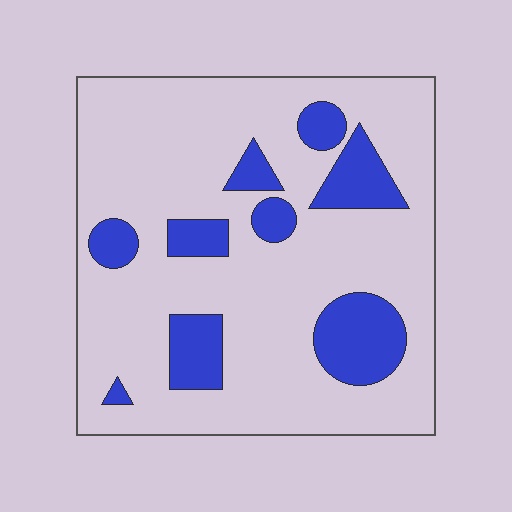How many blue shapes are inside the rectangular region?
9.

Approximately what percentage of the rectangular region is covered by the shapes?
Approximately 20%.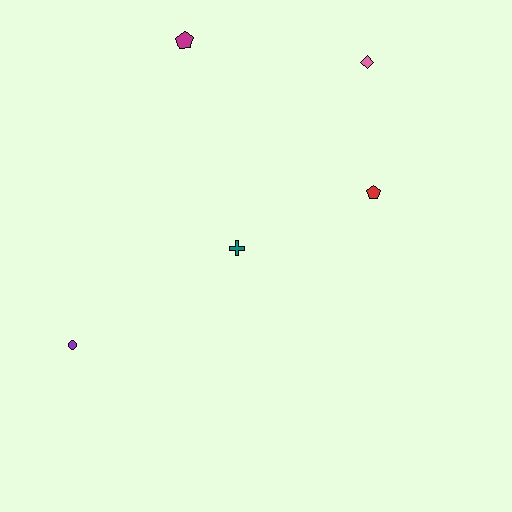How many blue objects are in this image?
There are no blue objects.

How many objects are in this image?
There are 5 objects.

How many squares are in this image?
There are no squares.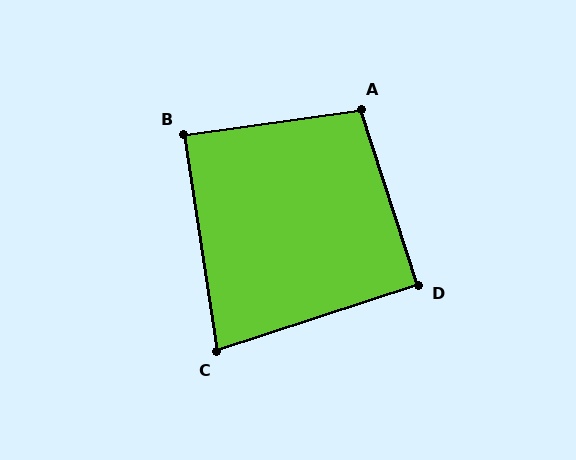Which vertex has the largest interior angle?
A, at approximately 100 degrees.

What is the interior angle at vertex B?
Approximately 90 degrees (approximately right).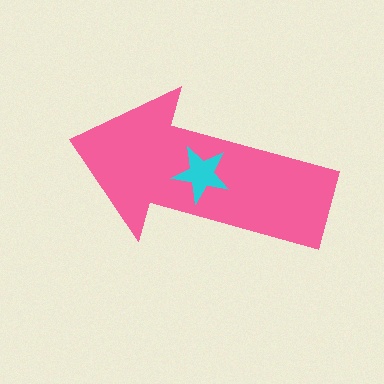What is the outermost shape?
The pink arrow.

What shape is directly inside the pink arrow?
The cyan star.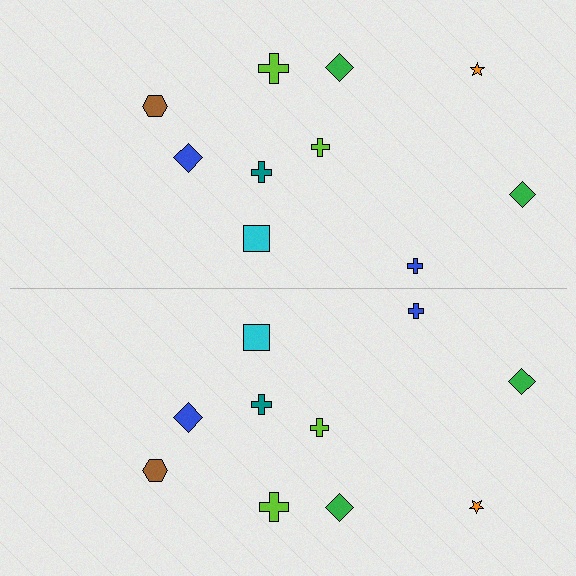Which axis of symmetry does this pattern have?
The pattern has a horizontal axis of symmetry running through the center of the image.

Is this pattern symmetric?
Yes, this pattern has bilateral (reflection) symmetry.